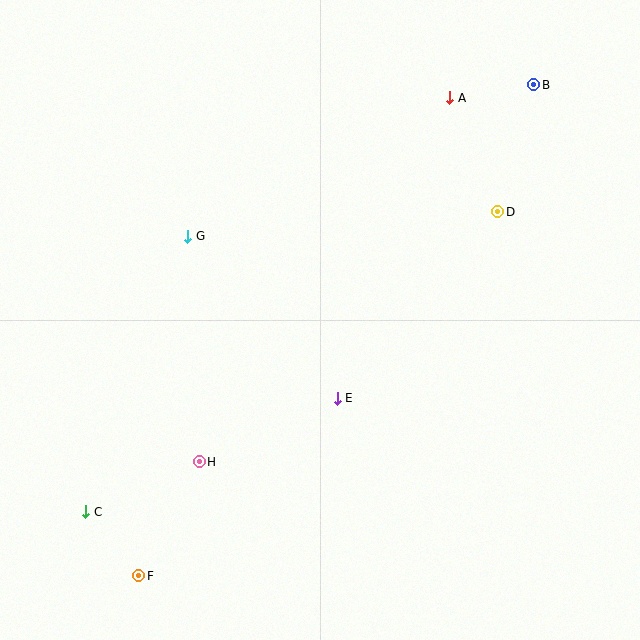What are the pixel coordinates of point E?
Point E is at (337, 398).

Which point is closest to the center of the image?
Point E at (337, 398) is closest to the center.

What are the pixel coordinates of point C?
Point C is at (86, 512).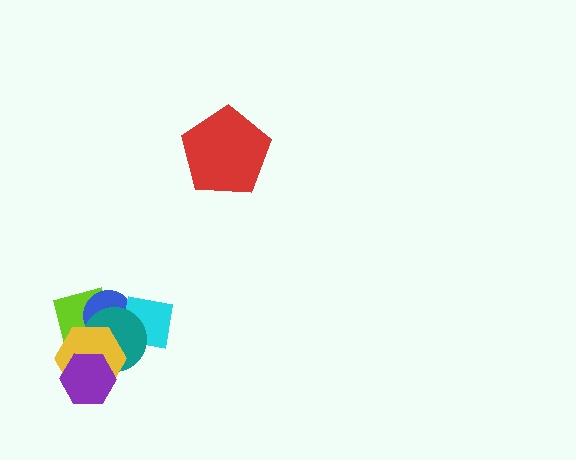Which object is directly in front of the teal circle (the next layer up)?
The yellow hexagon is directly in front of the teal circle.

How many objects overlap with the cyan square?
2 objects overlap with the cyan square.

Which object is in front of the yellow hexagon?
The purple hexagon is in front of the yellow hexagon.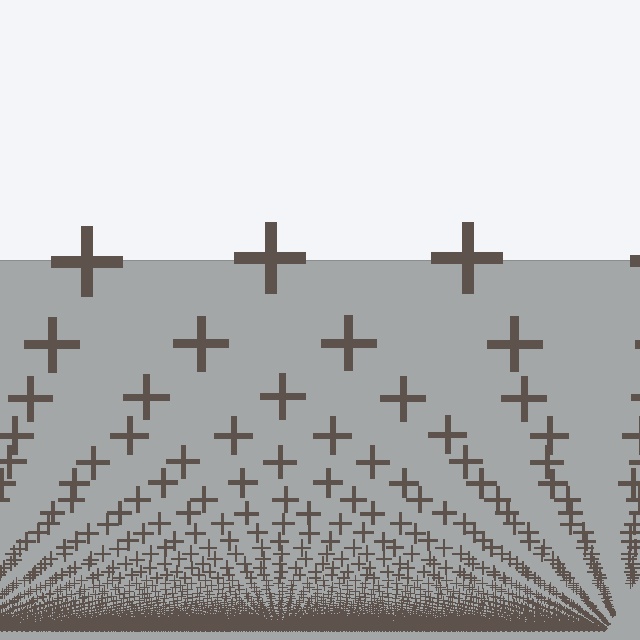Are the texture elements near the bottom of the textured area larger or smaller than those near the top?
Smaller. The gradient is inverted — elements near the bottom are smaller and denser.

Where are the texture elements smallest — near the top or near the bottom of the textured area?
Near the bottom.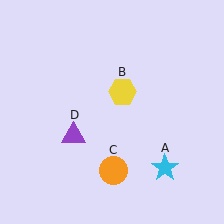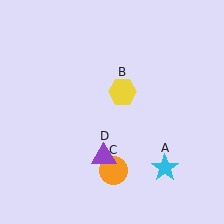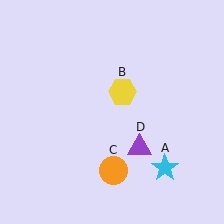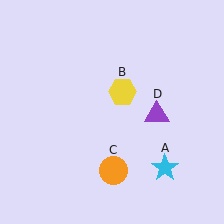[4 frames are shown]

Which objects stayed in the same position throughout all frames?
Cyan star (object A) and yellow hexagon (object B) and orange circle (object C) remained stationary.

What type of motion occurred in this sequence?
The purple triangle (object D) rotated counterclockwise around the center of the scene.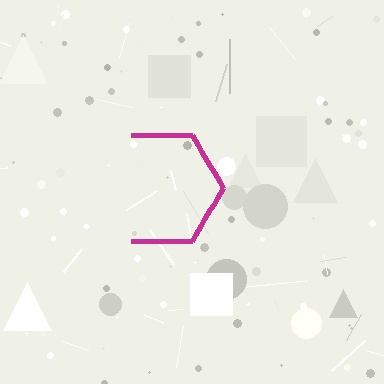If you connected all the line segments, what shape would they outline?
They would outline a hexagon.